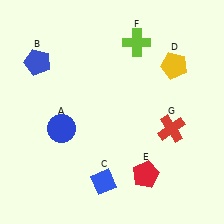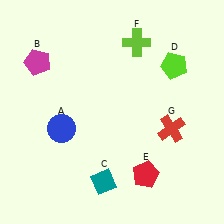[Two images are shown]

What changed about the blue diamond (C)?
In Image 1, C is blue. In Image 2, it changed to teal.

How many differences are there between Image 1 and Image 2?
There are 3 differences between the two images.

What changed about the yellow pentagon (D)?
In Image 1, D is yellow. In Image 2, it changed to lime.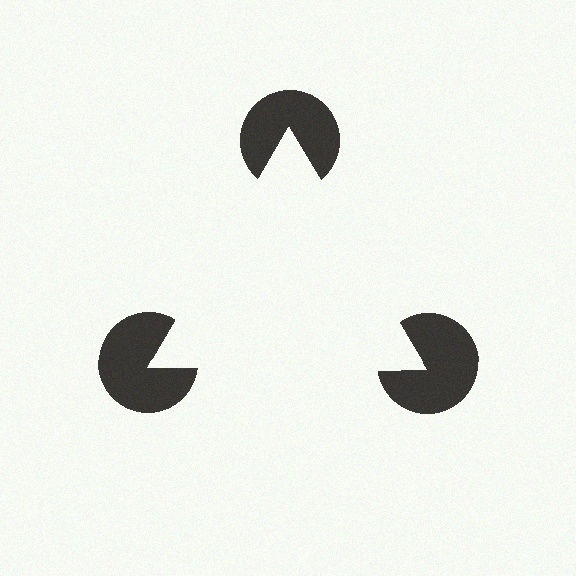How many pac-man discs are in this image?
There are 3 — one at each vertex of the illusory triangle.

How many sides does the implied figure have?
3 sides.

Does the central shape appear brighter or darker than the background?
It typically appears slightly brighter than the background, even though no actual brightness change is drawn.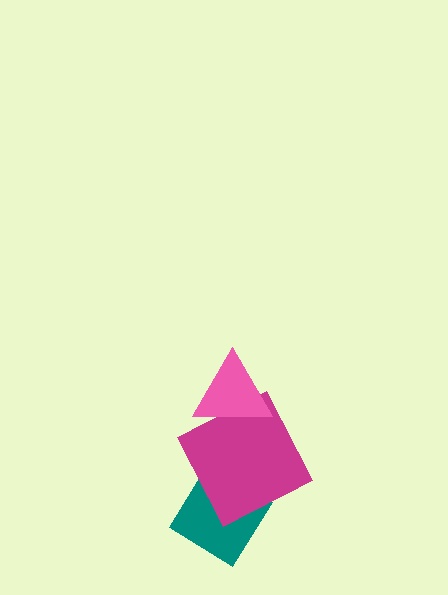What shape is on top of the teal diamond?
The magenta square is on top of the teal diamond.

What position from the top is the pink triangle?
The pink triangle is 1st from the top.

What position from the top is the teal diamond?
The teal diamond is 3rd from the top.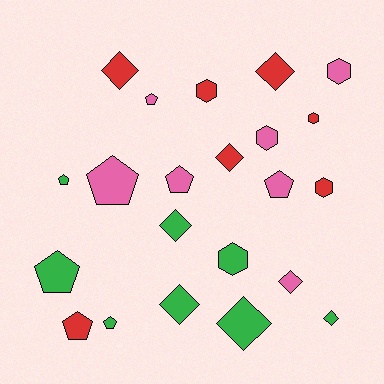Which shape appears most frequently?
Diamond, with 8 objects.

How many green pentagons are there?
There are 3 green pentagons.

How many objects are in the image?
There are 22 objects.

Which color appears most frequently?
Green, with 8 objects.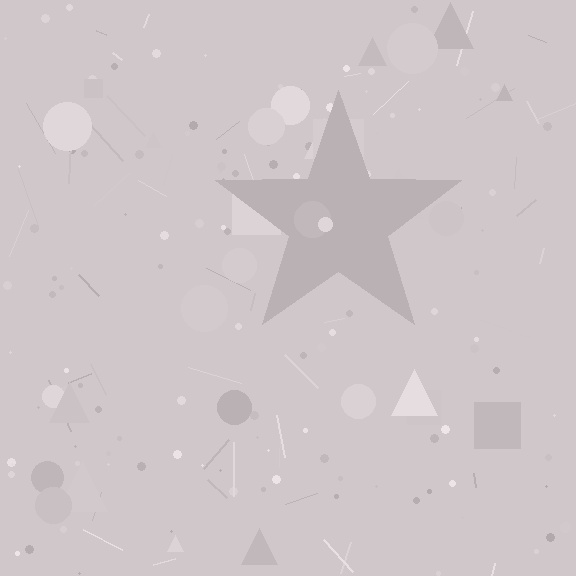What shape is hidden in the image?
A star is hidden in the image.